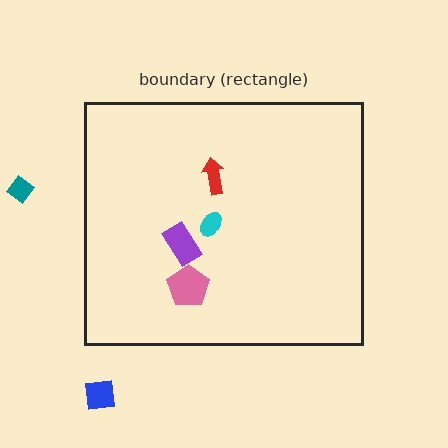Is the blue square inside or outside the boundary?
Outside.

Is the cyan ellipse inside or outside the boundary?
Inside.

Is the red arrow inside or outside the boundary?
Inside.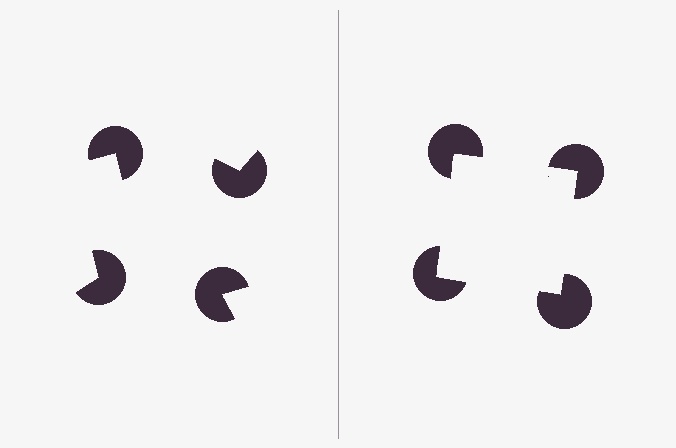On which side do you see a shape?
An illusory square appears on the right side. On the left side the wedge cuts are rotated, so no coherent shape forms.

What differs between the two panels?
The pac-man discs are positioned identically on both sides; only the wedge orientations differ. On the right they align to a square; on the left they are misaligned.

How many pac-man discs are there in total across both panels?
8 — 4 on each side.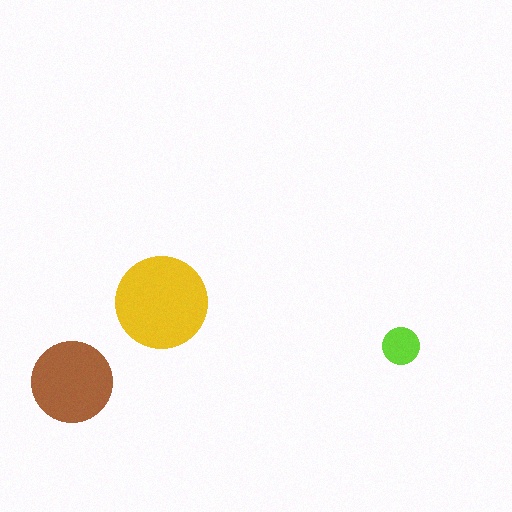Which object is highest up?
The yellow circle is topmost.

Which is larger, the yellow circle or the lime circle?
The yellow one.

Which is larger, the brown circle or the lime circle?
The brown one.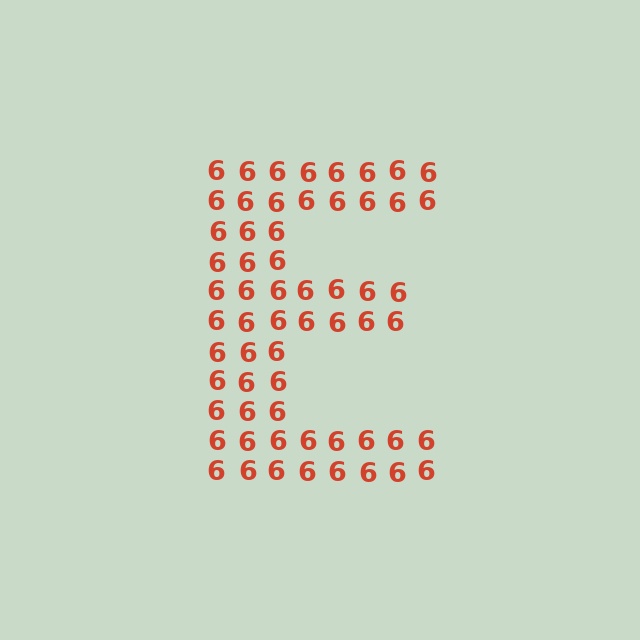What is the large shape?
The large shape is the letter E.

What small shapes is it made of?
It is made of small digit 6's.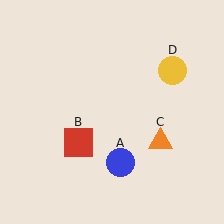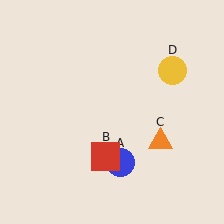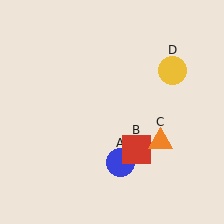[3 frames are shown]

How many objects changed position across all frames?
1 object changed position: red square (object B).